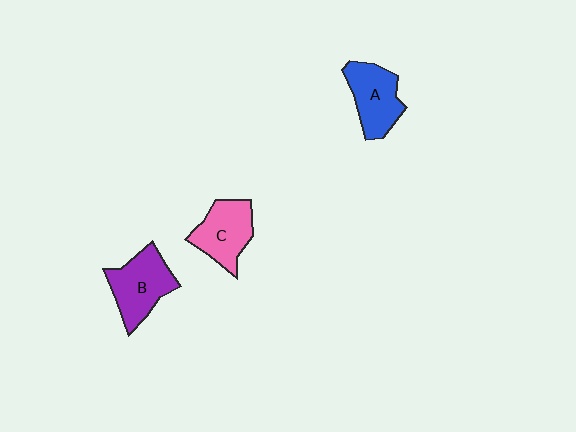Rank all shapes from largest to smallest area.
From largest to smallest: B (purple), A (blue), C (pink).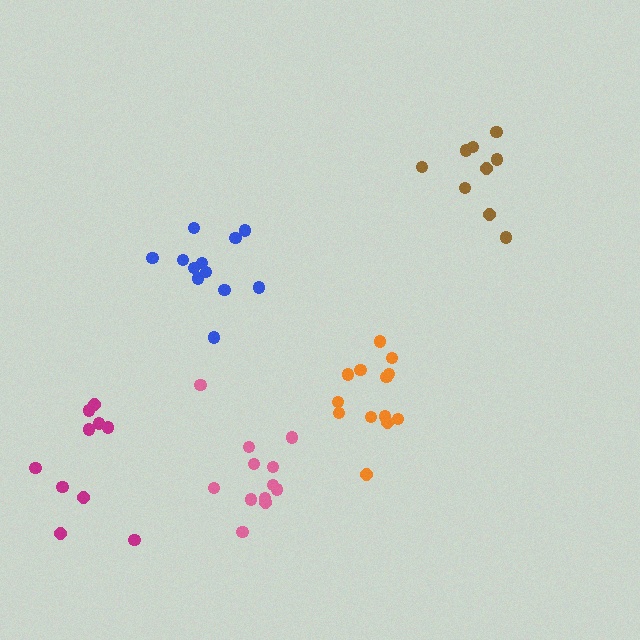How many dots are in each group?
Group 1: 9 dots, Group 2: 12 dots, Group 3: 13 dots, Group 4: 10 dots, Group 5: 12 dots (56 total).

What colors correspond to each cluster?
The clusters are colored: brown, blue, orange, magenta, pink.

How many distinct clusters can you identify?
There are 5 distinct clusters.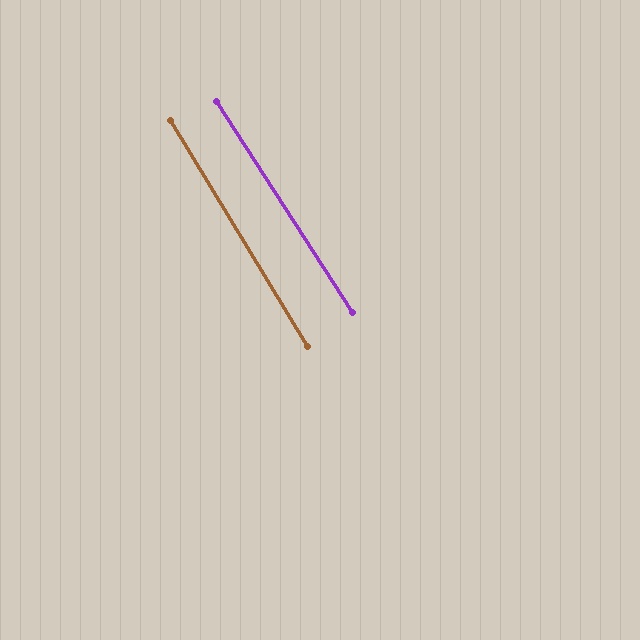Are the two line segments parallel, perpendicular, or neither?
Parallel — their directions differ by only 1.6°.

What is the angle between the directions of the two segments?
Approximately 2 degrees.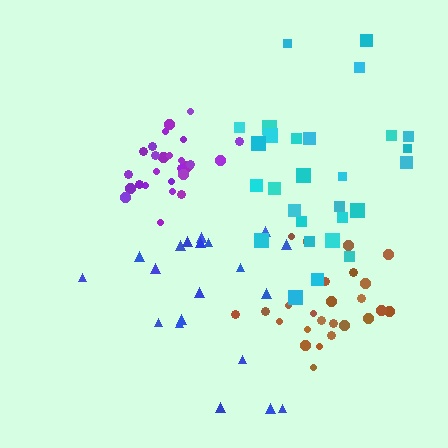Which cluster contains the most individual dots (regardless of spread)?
Cyan (28).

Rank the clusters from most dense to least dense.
purple, brown, cyan, blue.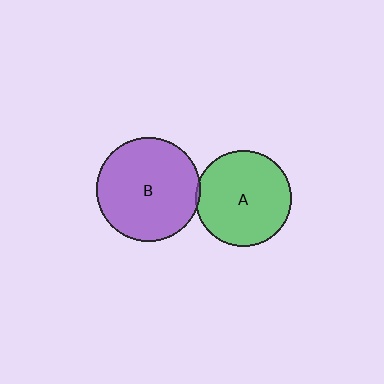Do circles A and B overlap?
Yes.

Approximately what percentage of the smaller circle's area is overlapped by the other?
Approximately 5%.